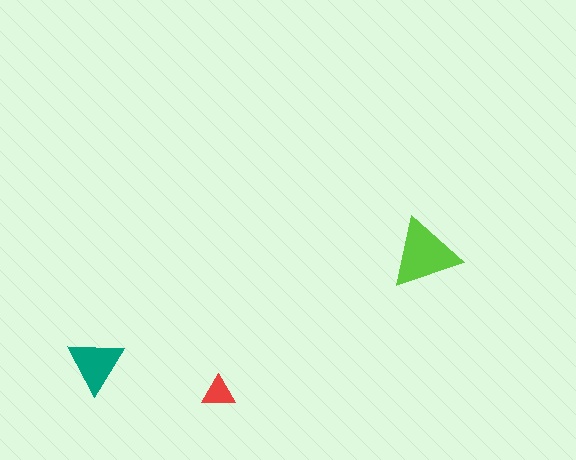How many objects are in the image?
There are 3 objects in the image.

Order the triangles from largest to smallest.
the lime one, the teal one, the red one.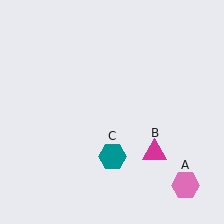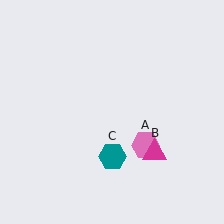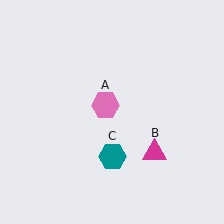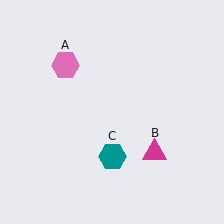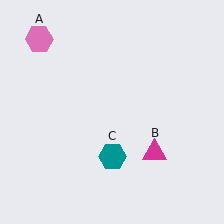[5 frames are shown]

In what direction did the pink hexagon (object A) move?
The pink hexagon (object A) moved up and to the left.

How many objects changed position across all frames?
1 object changed position: pink hexagon (object A).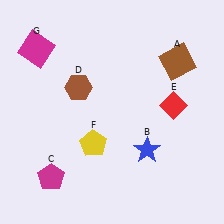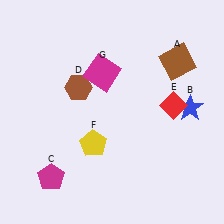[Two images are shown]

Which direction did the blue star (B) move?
The blue star (B) moved right.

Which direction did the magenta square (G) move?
The magenta square (G) moved right.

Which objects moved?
The objects that moved are: the blue star (B), the magenta square (G).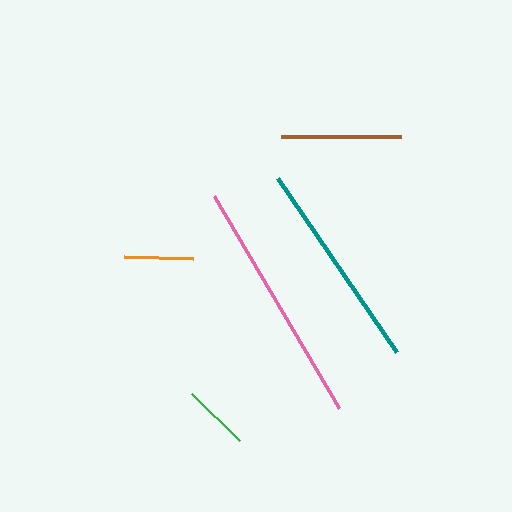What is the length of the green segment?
The green segment is approximately 67 pixels long.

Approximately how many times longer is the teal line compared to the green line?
The teal line is approximately 3.2 times the length of the green line.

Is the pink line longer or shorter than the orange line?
The pink line is longer than the orange line.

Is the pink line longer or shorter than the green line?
The pink line is longer than the green line.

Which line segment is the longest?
The pink line is the longest at approximately 246 pixels.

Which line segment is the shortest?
The green line is the shortest at approximately 67 pixels.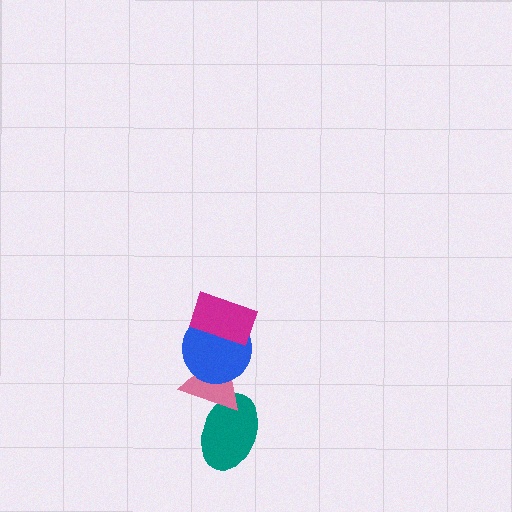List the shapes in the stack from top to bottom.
From top to bottom: the magenta rectangle, the blue circle, the pink triangle, the teal ellipse.